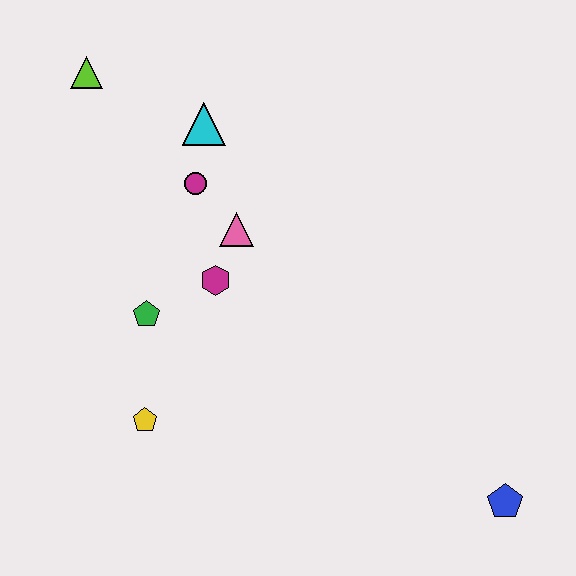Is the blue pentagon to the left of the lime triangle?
No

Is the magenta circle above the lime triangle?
No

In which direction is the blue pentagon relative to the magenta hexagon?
The blue pentagon is to the right of the magenta hexagon.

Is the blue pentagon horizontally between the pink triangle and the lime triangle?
No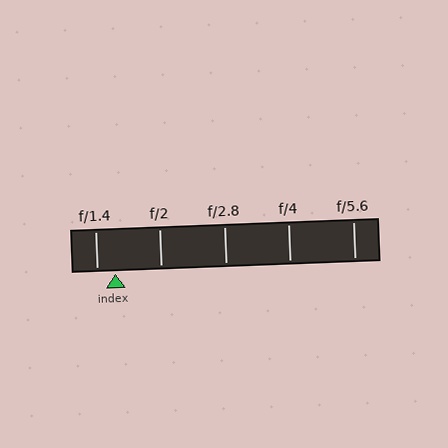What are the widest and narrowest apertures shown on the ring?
The widest aperture shown is f/1.4 and the narrowest is f/5.6.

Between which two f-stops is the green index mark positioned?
The index mark is between f/1.4 and f/2.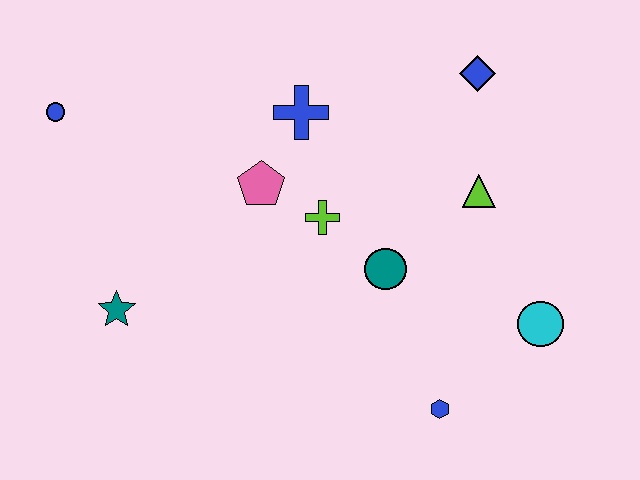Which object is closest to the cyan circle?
The blue hexagon is closest to the cyan circle.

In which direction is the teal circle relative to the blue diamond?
The teal circle is below the blue diamond.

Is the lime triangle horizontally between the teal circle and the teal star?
No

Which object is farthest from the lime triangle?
The blue circle is farthest from the lime triangle.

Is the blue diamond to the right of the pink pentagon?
Yes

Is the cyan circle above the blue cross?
No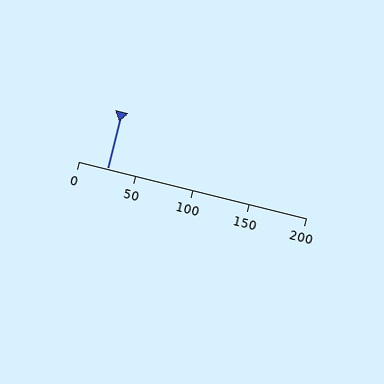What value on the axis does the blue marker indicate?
The marker indicates approximately 25.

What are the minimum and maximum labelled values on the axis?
The axis runs from 0 to 200.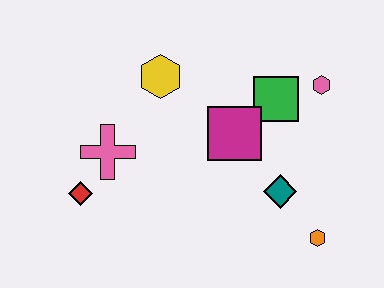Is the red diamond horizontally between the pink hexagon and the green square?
No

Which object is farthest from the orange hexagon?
The red diamond is farthest from the orange hexagon.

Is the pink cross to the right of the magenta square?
No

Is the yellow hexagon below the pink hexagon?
No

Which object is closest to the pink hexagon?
The green square is closest to the pink hexagon.